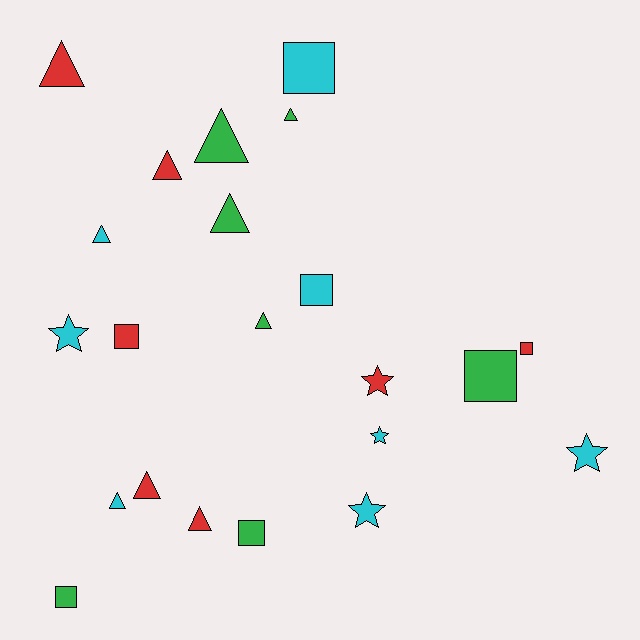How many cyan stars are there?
There are 4 cyan stars.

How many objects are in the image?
There are 22 objects.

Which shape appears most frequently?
Triangle, with 10 objects.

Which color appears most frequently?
Cyan, with 8 objects.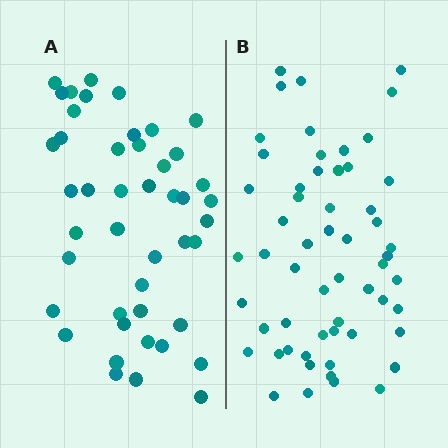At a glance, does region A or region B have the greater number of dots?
Region B (the right region) has more dots.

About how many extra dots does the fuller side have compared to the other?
Region B has roughly 12 or so more dots than region A.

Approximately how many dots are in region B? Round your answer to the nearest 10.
About 60 dots. (The exact count is 57, which rounds to 60.)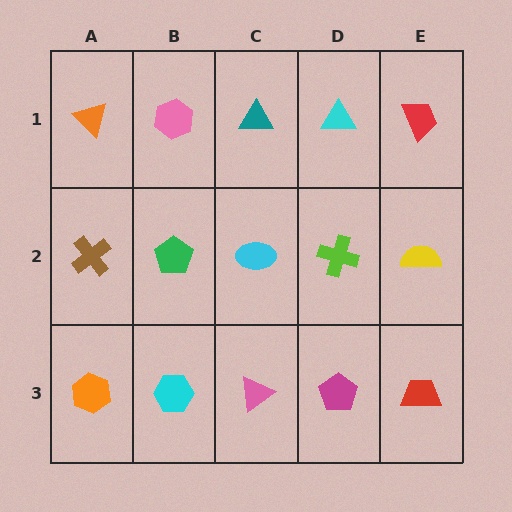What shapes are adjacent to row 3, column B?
A green pentagon (row 2, column B), an orange hexagon (row 3, column A), a pink triangle (row 3, column C).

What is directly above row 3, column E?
A yellow semicircle.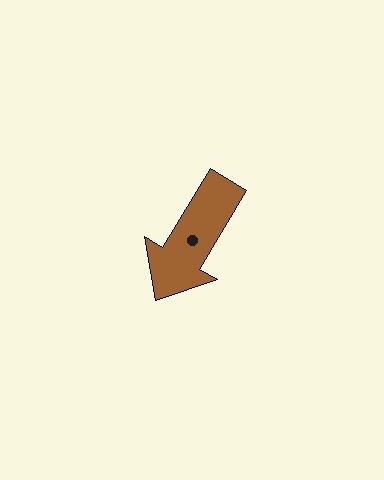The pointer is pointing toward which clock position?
Roughly 7 o'clock.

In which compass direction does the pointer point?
Southwest.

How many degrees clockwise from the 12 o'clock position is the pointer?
Approximately 211 degrees.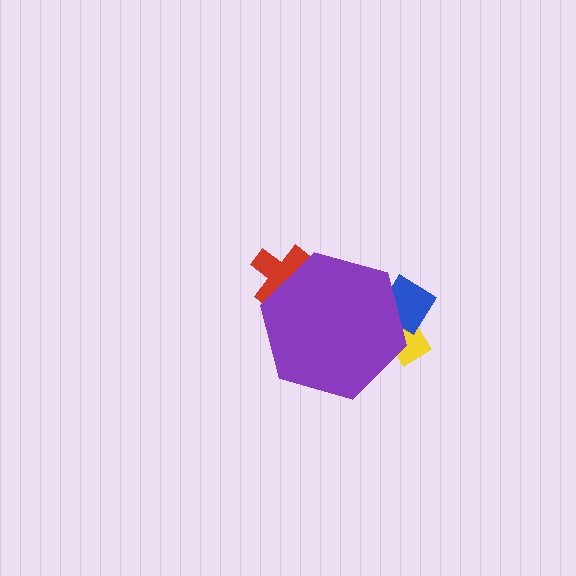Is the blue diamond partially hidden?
Yes, the blue diamond is partially hidden behind the purple hexagon.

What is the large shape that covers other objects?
A purple hexagon.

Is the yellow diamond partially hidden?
Yes, the yellow diamond is partially hidden behind the purple hexagon.